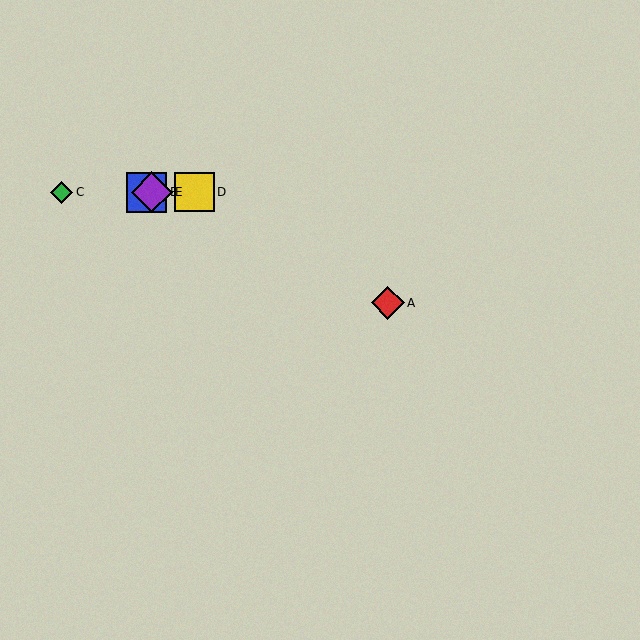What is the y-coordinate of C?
Object C is at y≈192.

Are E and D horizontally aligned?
Yes, both are at y≈192.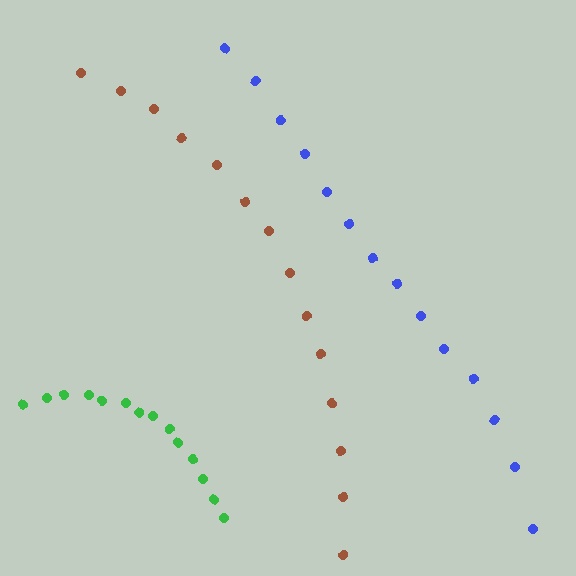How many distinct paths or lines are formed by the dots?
There are 3 distinct paths.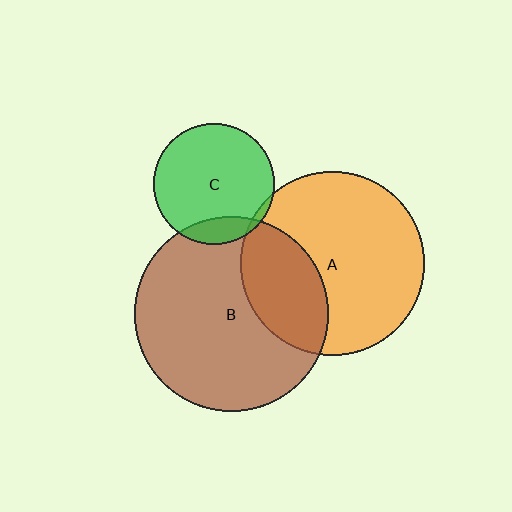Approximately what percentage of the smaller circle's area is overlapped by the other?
Approximately 5%.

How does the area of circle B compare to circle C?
Approximately 2.6 times.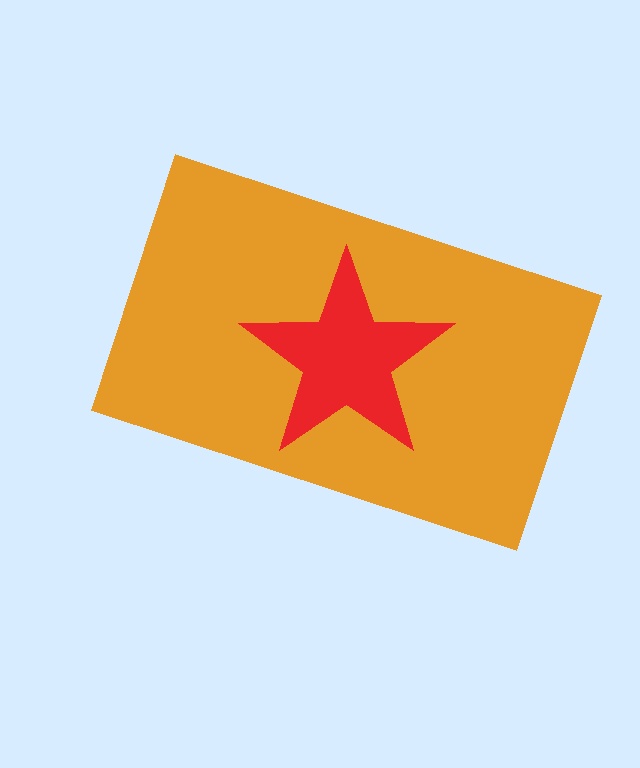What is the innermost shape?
The red star.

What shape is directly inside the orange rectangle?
The red star.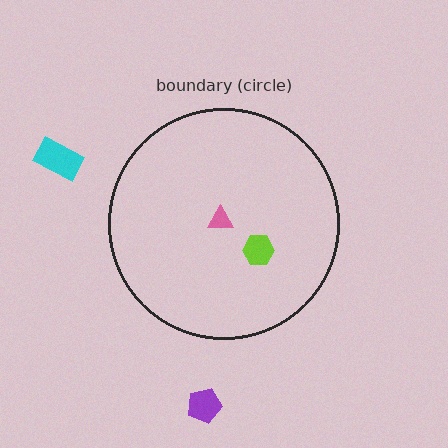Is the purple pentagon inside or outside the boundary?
Outside.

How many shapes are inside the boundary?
2 inside, 2 outside.